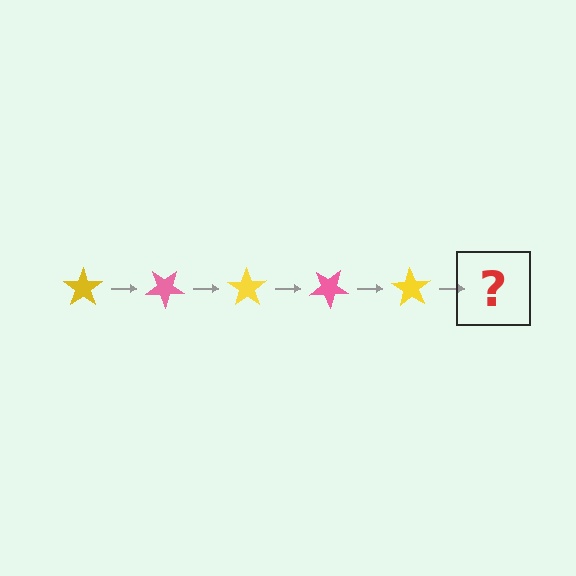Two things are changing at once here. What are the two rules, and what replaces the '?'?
The two rules are that it rotates 35 degrees each step and the color cycles through yellow and pink. The '?' should be a pink star, rotated 175 degrees from the start.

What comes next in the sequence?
The next element should be a pink star, rotated 175 degrees from the start.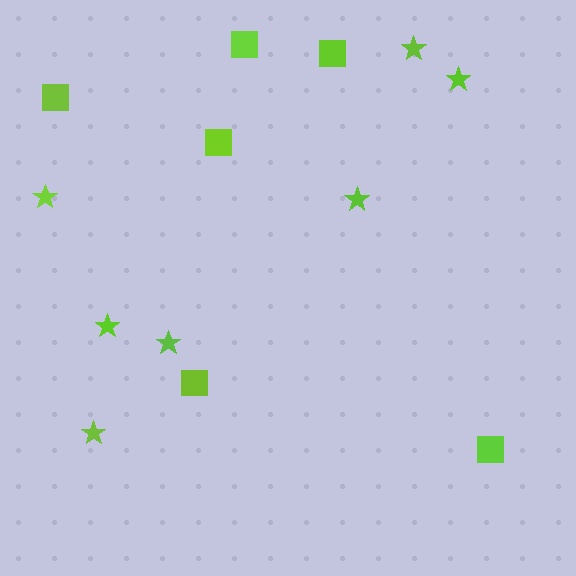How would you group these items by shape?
There are 2 groups: one group of squares (6) and one group of stars (7).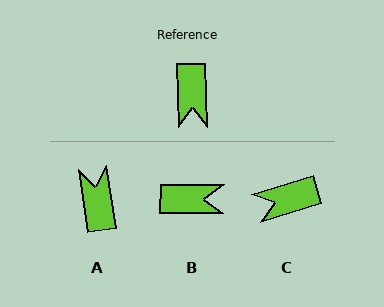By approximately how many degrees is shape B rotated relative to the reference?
Approximately 88 degrees counter-clockwise.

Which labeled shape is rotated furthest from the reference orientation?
A, about 173 degrees away.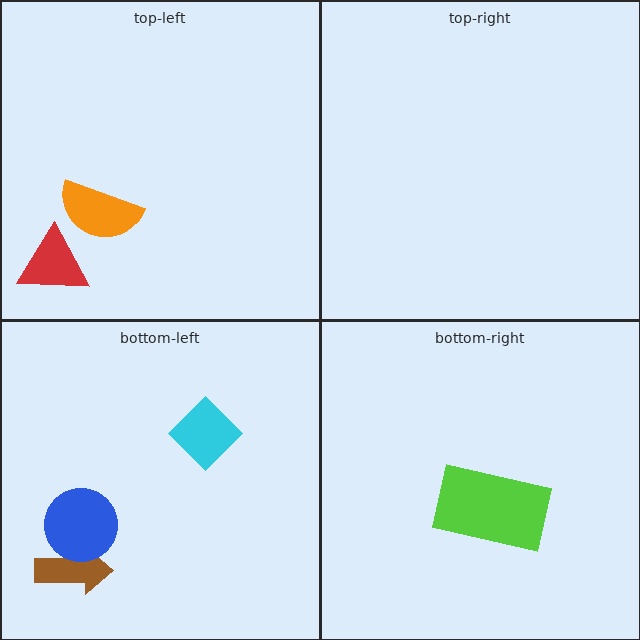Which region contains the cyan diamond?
The bottom-left region.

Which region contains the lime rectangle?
The bottom-right region.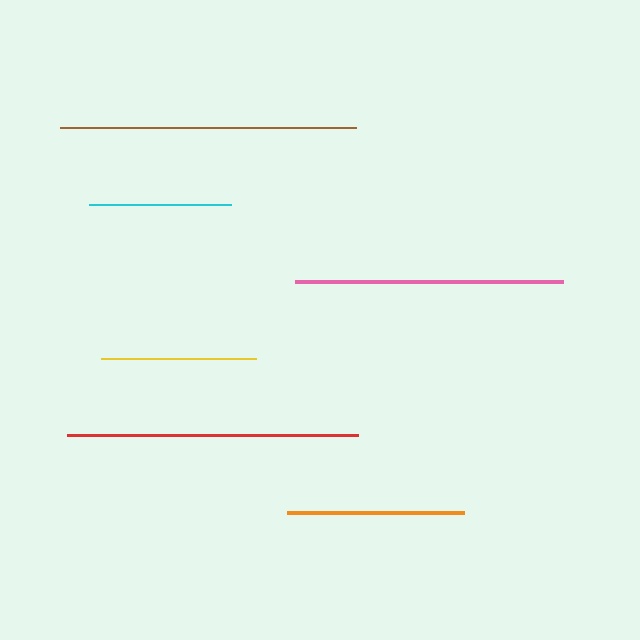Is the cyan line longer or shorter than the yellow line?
The yellow line is longer than the cyan line.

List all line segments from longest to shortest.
From longest to shortest: brown, red, pink, orange, yellow, cyan.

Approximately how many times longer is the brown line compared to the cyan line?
The brown line is approximately 2.1 times the length of the cyan line.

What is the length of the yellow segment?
The yellow segment is approximately 155 pixels long.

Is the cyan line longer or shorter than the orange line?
The orange line is longer than the cyan line.